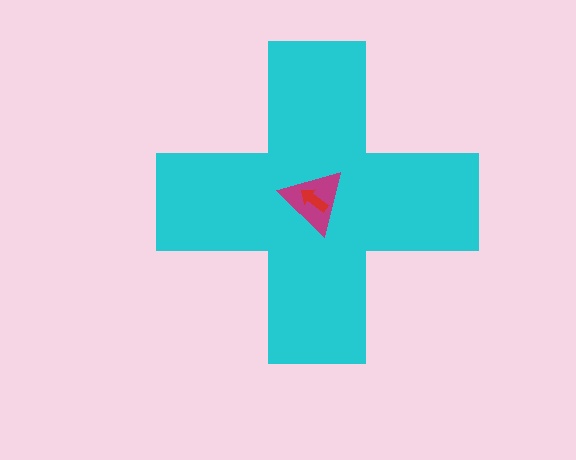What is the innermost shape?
The red arrow.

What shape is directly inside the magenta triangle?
The red arrow.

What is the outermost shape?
The cyan cross.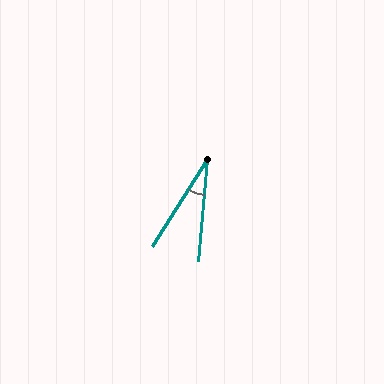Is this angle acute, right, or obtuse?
It is acute.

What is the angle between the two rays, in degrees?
Approximately 27 degrees.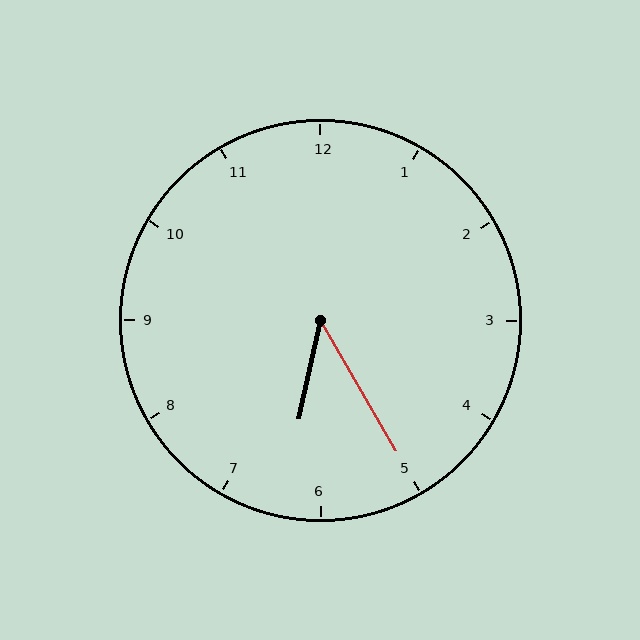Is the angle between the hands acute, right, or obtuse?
It is acute.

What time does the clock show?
6:25.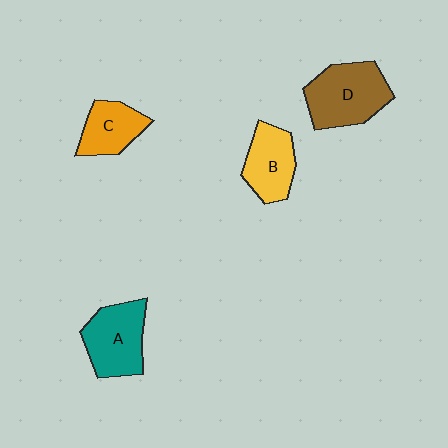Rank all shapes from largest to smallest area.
From largest to smallest: D (brown), A (teal), B (yellow), C (orange).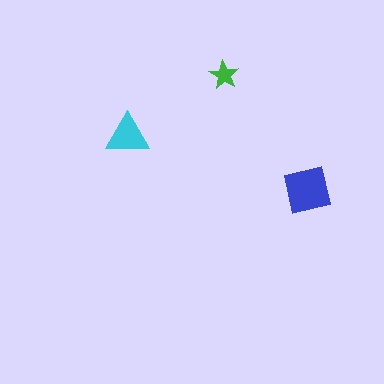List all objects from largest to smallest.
The blue square, the cyan triangle, the green star.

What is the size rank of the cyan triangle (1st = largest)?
2nd.